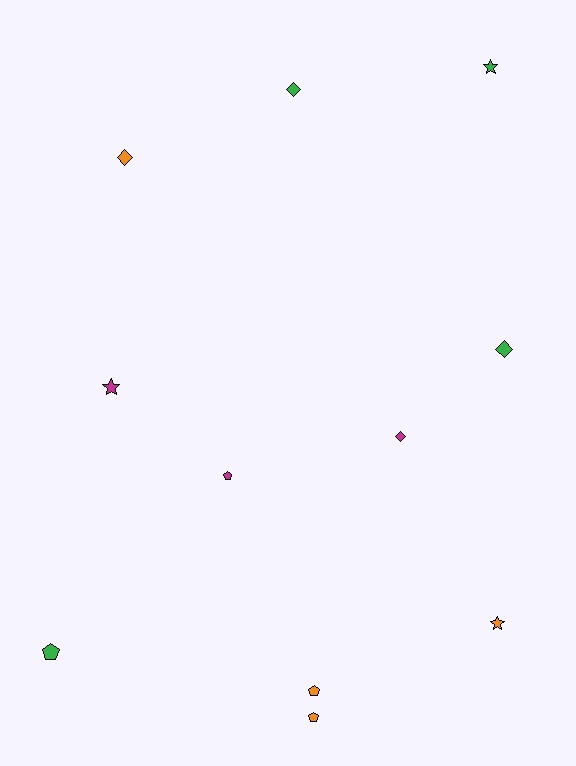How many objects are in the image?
There are 11 objects.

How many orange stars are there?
There is 1 orange star.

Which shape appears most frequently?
Pentagon, with 4 objects.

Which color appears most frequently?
Green, with 4 objects.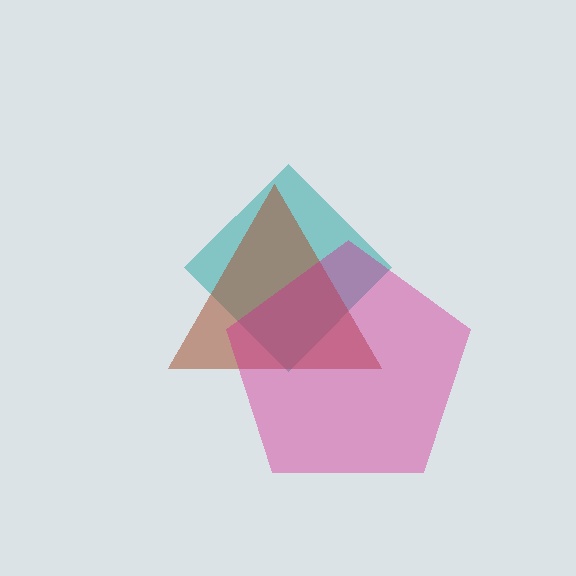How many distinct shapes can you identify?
There are 3 distinct shapes: a teal diamond, a brown triangle, a magenta pentagon.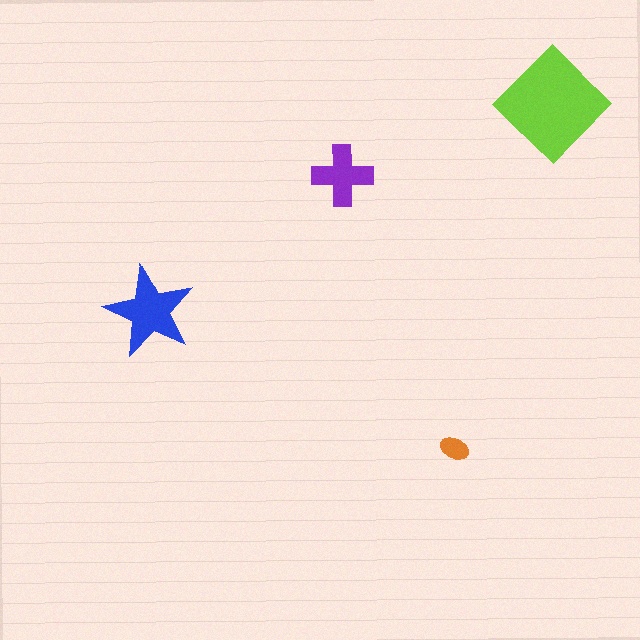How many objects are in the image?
There are 4 objects in the image.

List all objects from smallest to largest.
The orange ellipse, the purple cross, the blue star, the lime diamond.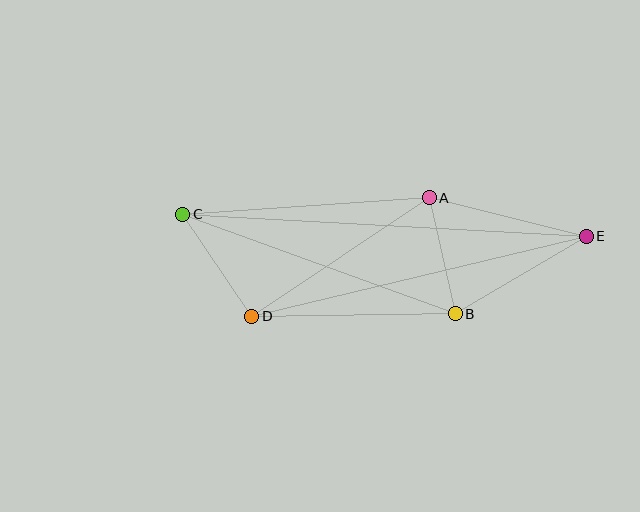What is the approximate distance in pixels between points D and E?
The distance between D and E is approximately 344 pixels.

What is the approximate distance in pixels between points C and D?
The distance between C and D is approximately 123 pixels.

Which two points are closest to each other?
Points A and B are closest to each other.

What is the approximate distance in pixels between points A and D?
The distance between A and D is approximately 214 pixels.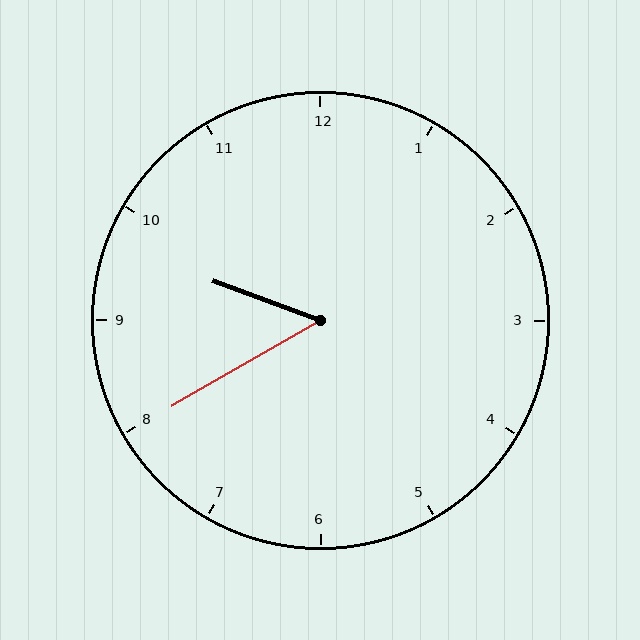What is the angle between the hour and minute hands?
Approximately 50 degrees.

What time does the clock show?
9:40.